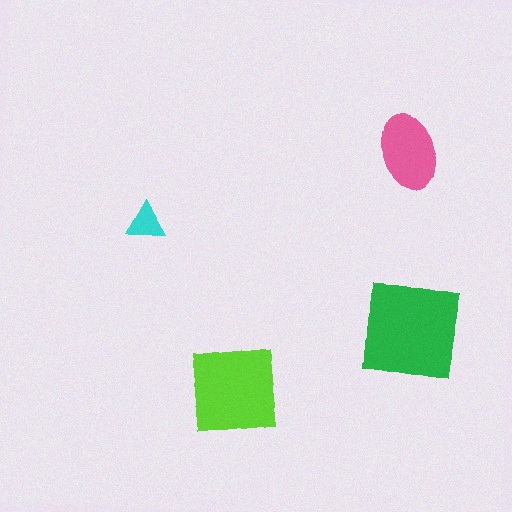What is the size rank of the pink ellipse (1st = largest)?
3rd.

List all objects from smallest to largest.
The cyan triangle, the pink ellipse, the lime square, the green square.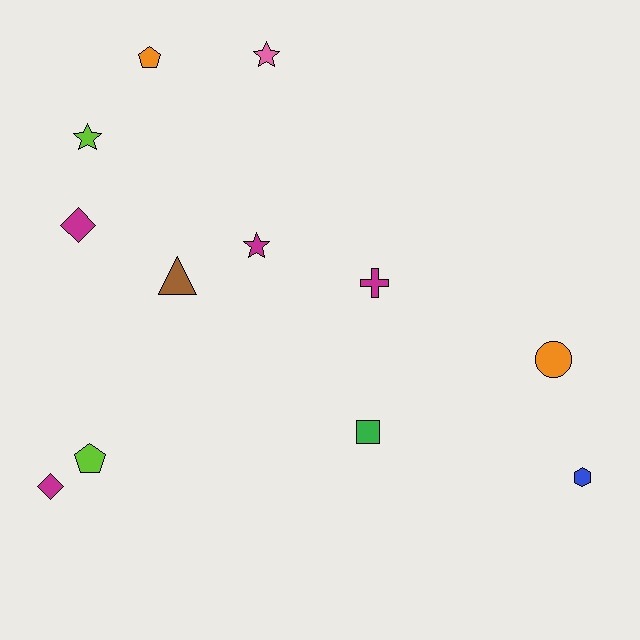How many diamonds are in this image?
There are 2 diamonds.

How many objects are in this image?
There are 12 objects.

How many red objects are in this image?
There are no red objects.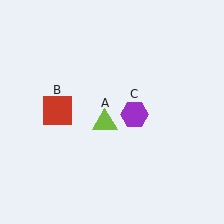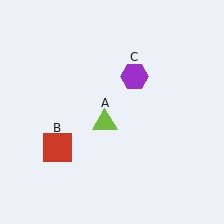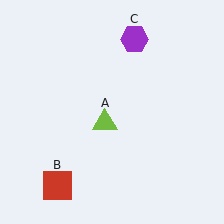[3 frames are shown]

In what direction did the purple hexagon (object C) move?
The purple hexagon (object C) moved up.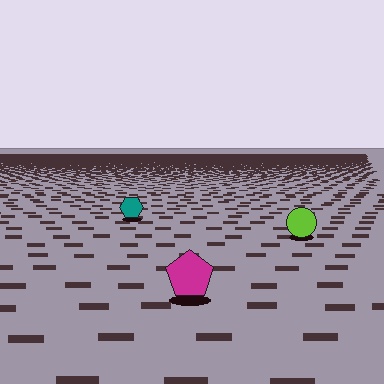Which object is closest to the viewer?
The magenta pentagon is closest. The texture marks near it are larger and more spread out.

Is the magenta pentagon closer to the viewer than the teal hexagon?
Yes. The magenta pentagon is closer — you can tell from the texture gradient: the ground texture is coarser near it.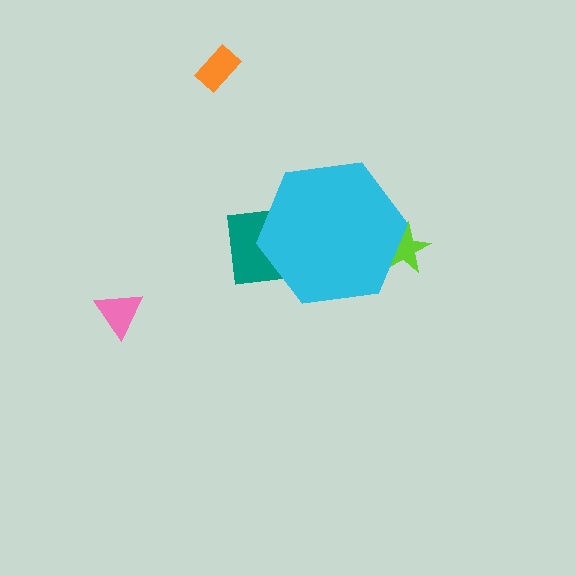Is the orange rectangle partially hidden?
No, the orange rectangle is fully visible.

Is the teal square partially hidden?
Yes, the teal square is partially hidden behind the cyan hexagon.